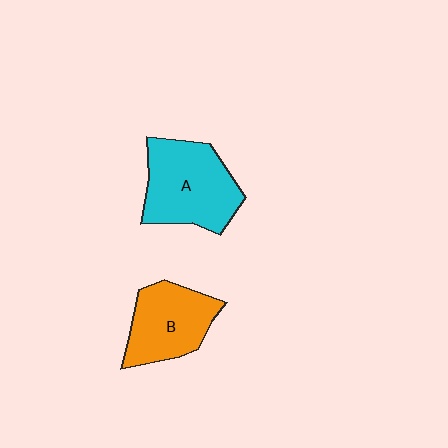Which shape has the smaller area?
Shape B (orange).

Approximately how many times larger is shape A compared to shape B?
Approximately 1.2 times.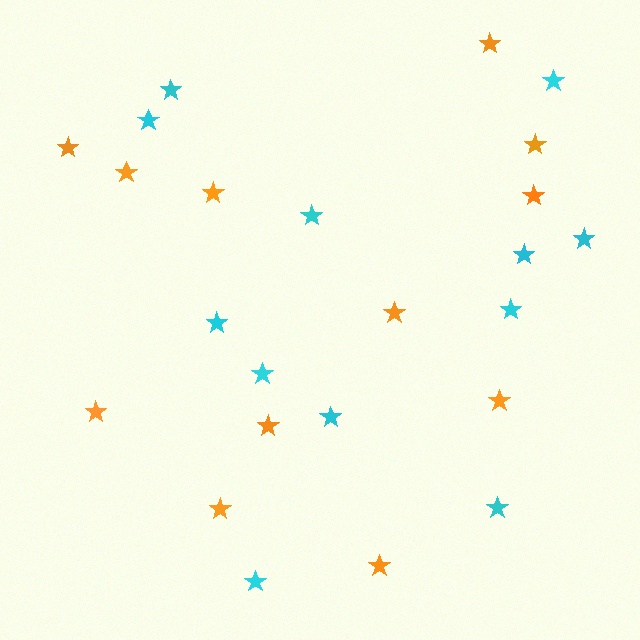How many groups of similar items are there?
There are 2 groups: one group of orange stars (12) and one group of cyan stars (12).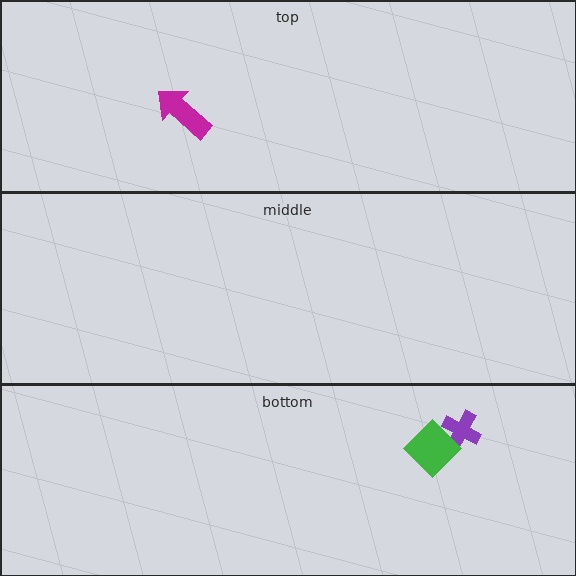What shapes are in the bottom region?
The purple cross, the green diamond.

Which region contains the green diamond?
The bottom region.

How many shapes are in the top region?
1.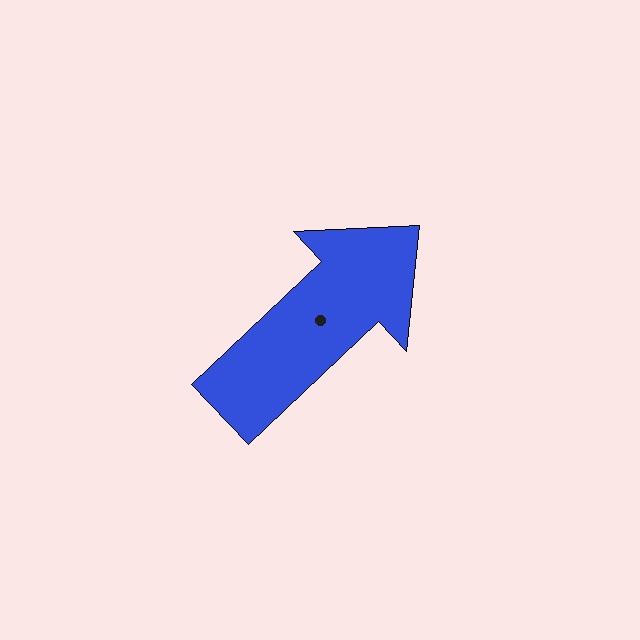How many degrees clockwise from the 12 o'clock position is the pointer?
Approximately 47 degrees.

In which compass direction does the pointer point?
Northeast.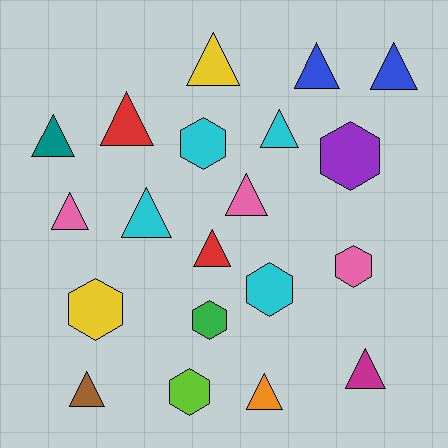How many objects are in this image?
There are 20 objects.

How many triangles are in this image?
There are 13 triangles.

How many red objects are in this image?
There are 2 red objects.